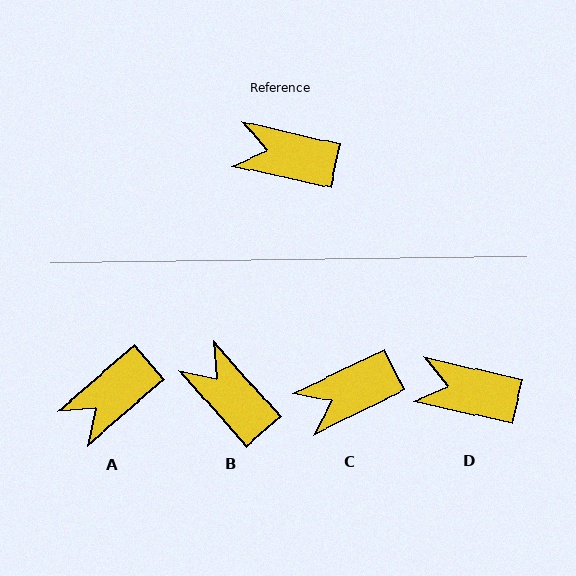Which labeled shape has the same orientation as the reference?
D.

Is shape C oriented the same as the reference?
No, it is off by about 38 degrees.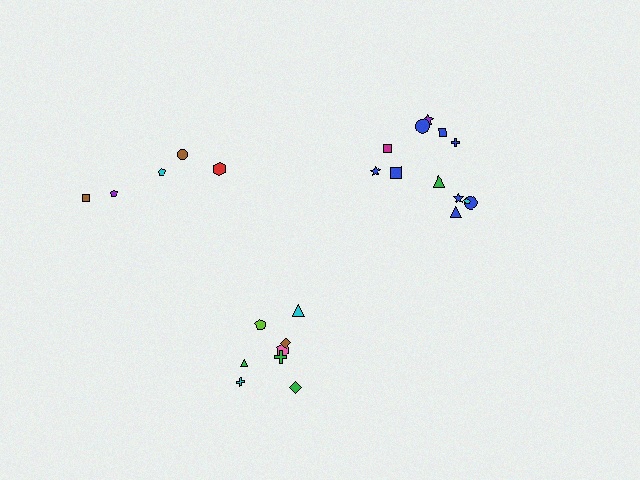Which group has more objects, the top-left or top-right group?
The top-right group.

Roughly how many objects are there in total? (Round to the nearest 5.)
Roughly 25 objects in total.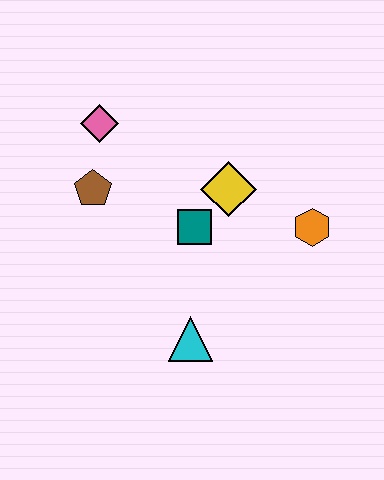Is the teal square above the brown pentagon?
No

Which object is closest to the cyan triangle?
The teal square is closest to the cyan triangle.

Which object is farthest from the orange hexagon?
The pink diamond is farthest from the orange hexagon.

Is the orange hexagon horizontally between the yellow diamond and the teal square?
No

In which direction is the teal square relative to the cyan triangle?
The teal square is above the cyan triangle.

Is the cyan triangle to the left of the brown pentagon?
No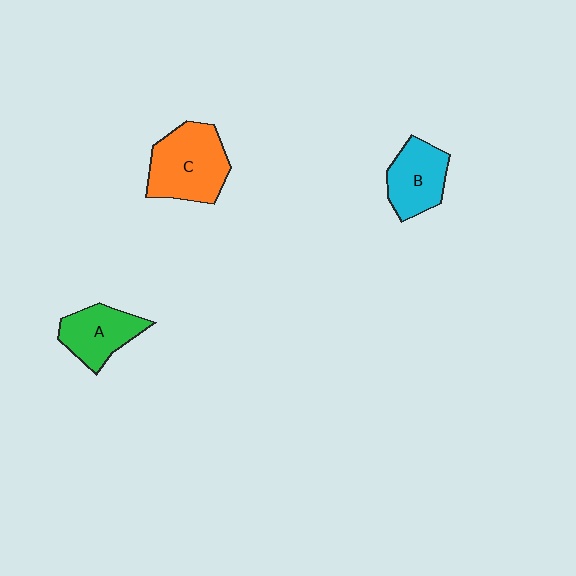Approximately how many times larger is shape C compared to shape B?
Approximately 1.4 times.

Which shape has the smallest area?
Shape A (green).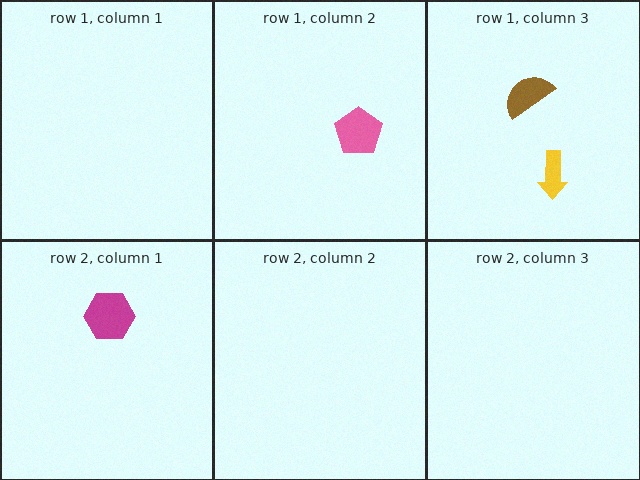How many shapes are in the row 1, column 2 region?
1.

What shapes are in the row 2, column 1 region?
The magenta hexagon.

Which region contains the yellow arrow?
The row 1, column 3 region.